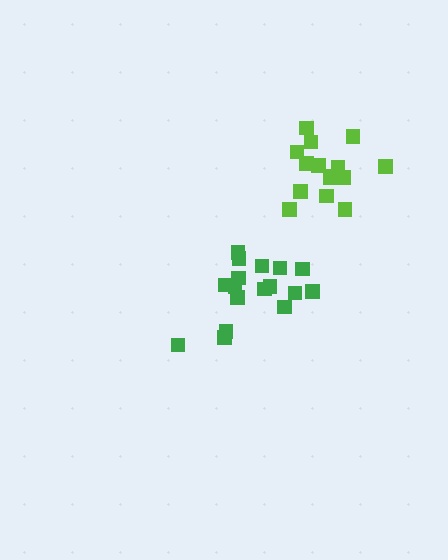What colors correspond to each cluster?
The clusters are colored: green, lime.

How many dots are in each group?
Group 1: 17 dots, Group 2: 15 dots (32 total).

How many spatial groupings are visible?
There are 2 spatial groupings.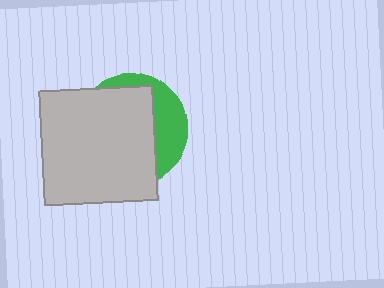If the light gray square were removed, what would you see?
You would see the complete green circle.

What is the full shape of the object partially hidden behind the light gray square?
The partially hidden object is a green circle.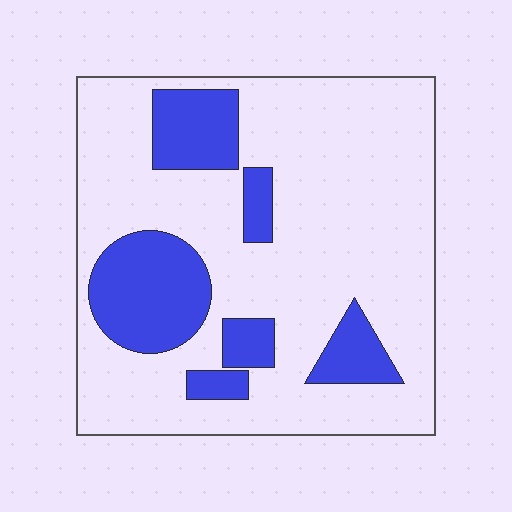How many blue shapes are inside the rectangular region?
6.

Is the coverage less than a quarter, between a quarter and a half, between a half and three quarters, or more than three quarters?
Less than a quarter.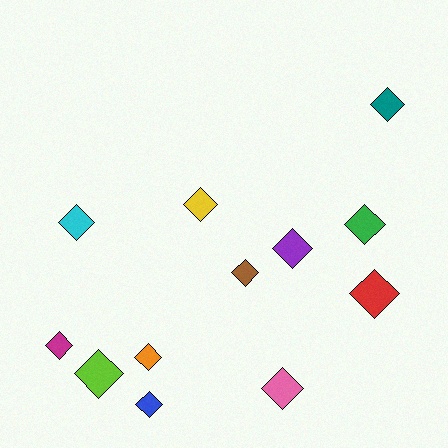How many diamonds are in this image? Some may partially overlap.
There are 12 diamonds.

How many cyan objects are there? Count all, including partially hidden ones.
There is 1 cyan object.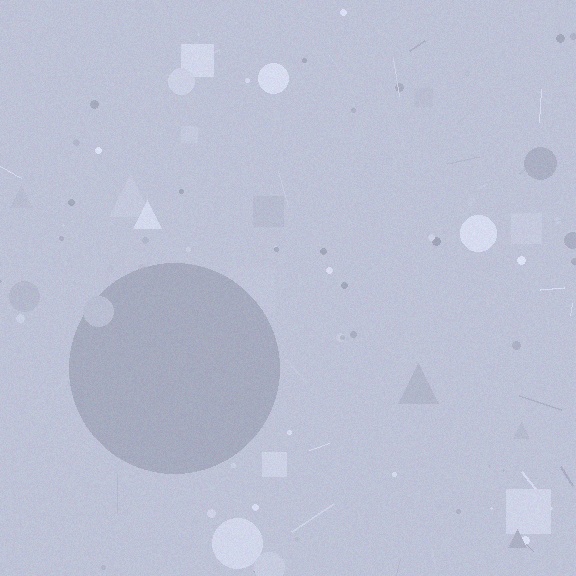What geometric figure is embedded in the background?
A circle is embedded in the background.